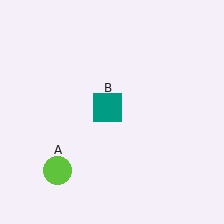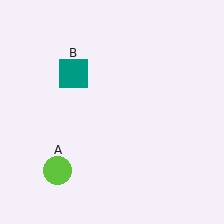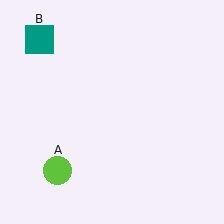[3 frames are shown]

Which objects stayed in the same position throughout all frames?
Lime circle (object A) remained stationary.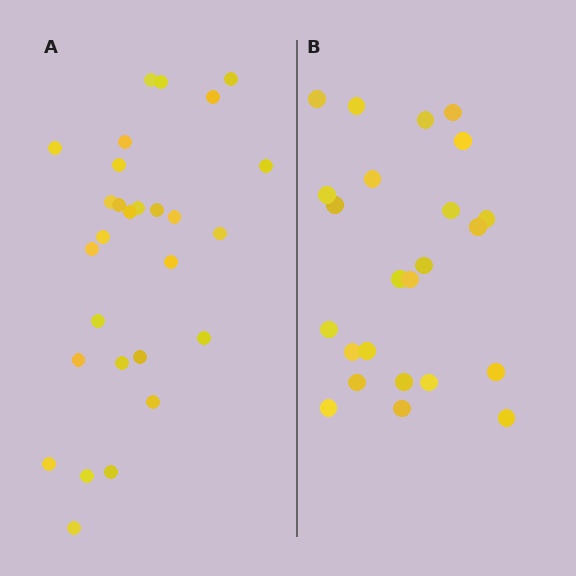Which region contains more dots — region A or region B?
Region A (the left region) has more dots.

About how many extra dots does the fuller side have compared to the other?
Region A has about 4 more dots than region B.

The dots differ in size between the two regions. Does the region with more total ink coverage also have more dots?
No. Region B has more total ink coverage because its dots are larger, but region A actually contains more individual dots. Total area can be misleading — the number of items is what matters here.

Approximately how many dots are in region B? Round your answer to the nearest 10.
About 20 dots. (The exact count is 24, which rounds to 20.)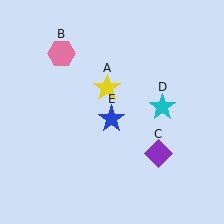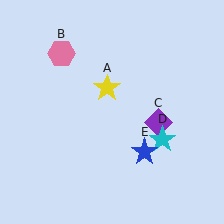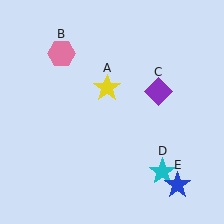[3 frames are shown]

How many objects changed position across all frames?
3 objects changed position: purple diamond (object C), cyan star (object D), blue star (object E).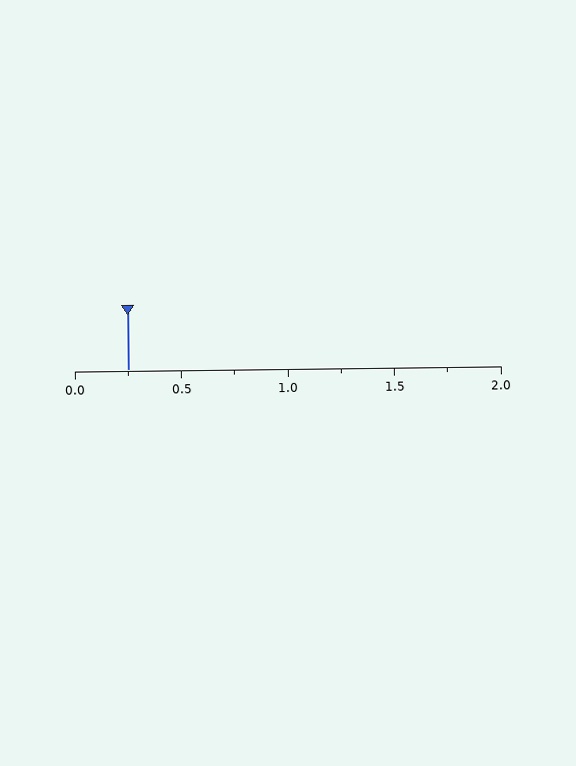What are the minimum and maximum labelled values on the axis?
The axis runs from 0.0 to 2.0.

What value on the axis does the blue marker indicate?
The marker indicates approximately 0.25.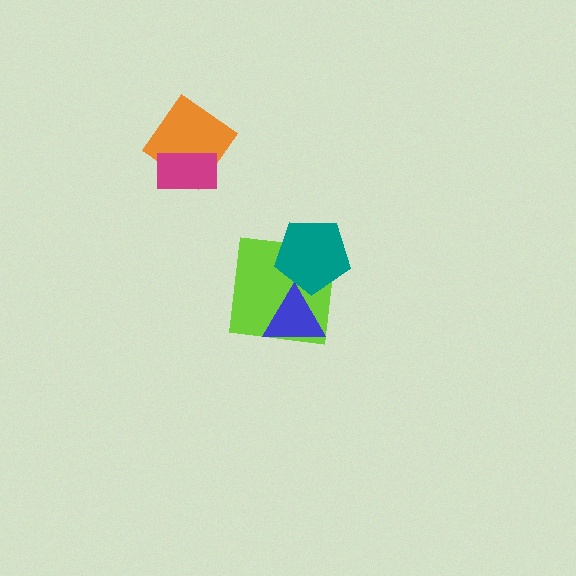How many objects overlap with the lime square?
2 objects overlap with the lime square.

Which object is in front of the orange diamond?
The magenta rectangle is in front of the orange diamond.